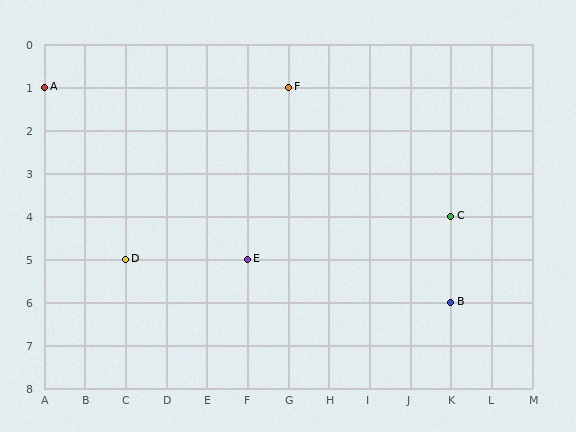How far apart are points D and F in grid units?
Points D and F are 4 columns and 4 rows apart (about 5.7 grid units diagonally).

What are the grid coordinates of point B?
Point B is at grid coordinates (K, 6).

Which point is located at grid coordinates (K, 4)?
Point C is at (K, 4).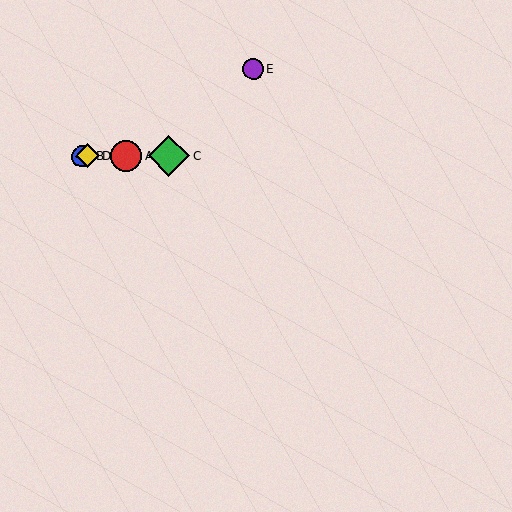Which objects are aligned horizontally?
Objects A, B, C, D are aligned horizontally.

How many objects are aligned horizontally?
4 objects (A, B, C, D) are aligned horizontally.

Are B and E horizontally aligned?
No, B is at y≈156 and E is at y≈69.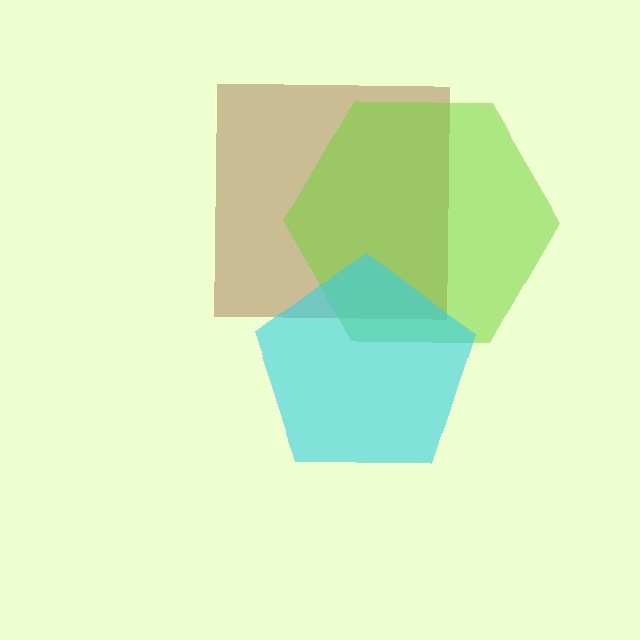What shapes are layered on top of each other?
The layered shapes are: a brown square, a lime hexagon, a cyan pentagon.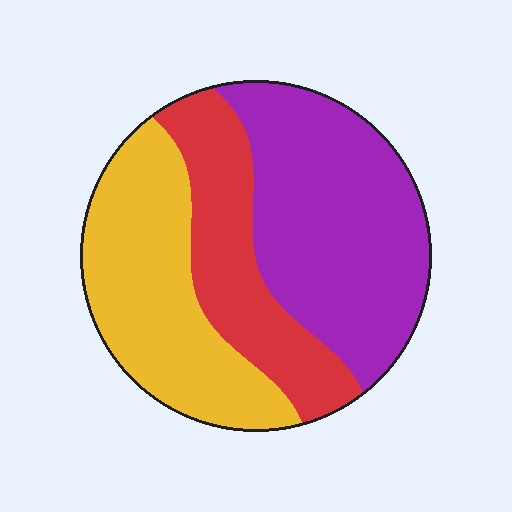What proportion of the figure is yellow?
Yellow takes up about one third (1/3) of the figure.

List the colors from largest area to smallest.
From largest to smallest: purple, yellow, red.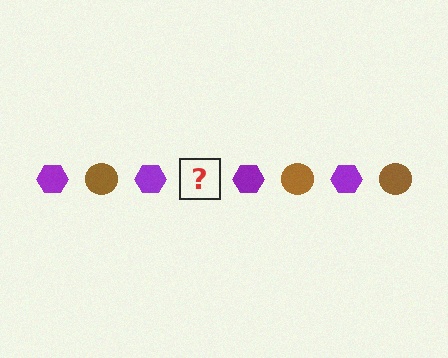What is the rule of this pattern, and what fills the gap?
The rule is that the pattern alternates between purple hexagon and brown circle. The gap should be filled with a brown circle.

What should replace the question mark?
The question mark should be replaced with a brown circle.